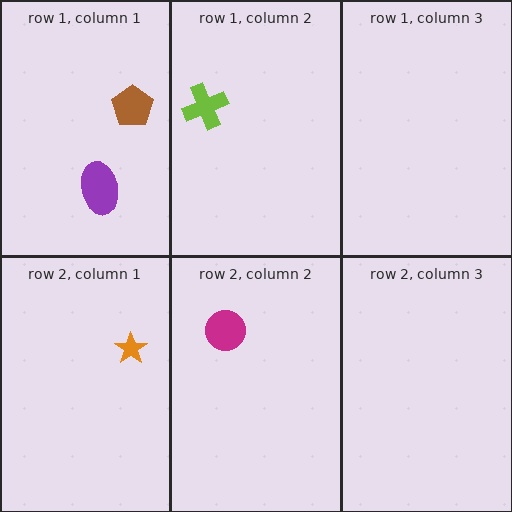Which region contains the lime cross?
The row 1, column 2 region.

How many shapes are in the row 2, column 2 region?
1.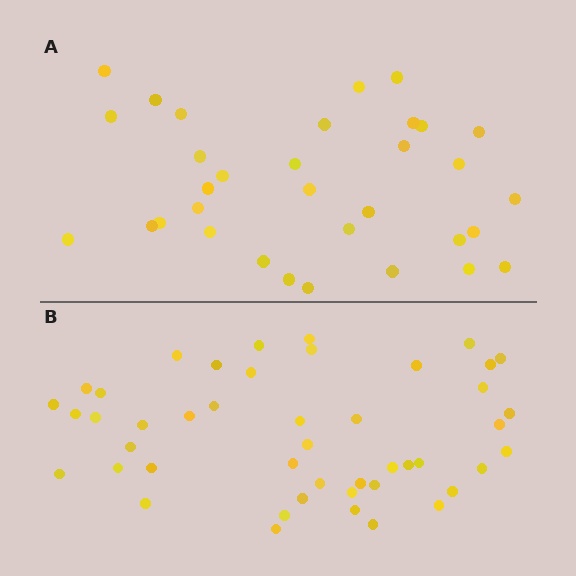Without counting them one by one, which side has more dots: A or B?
Region B (the bottom region) has more dots.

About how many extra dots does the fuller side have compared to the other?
Region B has approximately 15 more dots than region A.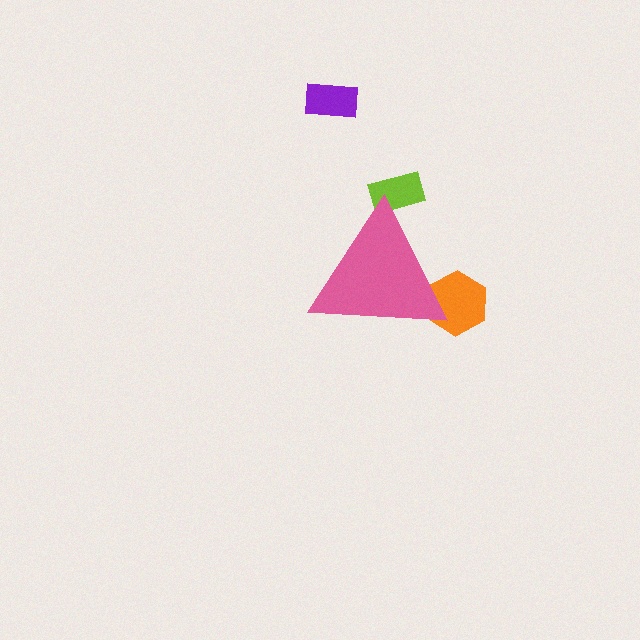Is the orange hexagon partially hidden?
Yes, the orange hexagon is partially hidden behind the pink triangle.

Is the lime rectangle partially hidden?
Yes, the lime rectangle is partially hidden behind the pink triangle.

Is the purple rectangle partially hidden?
No, the purple rectangle is fully visible.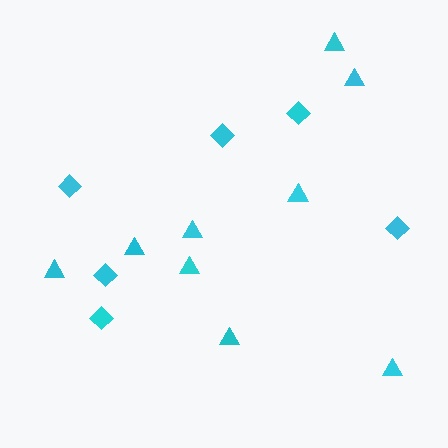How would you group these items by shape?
There are 2 groups: one group of diamonds (6) and one group of triangles (9).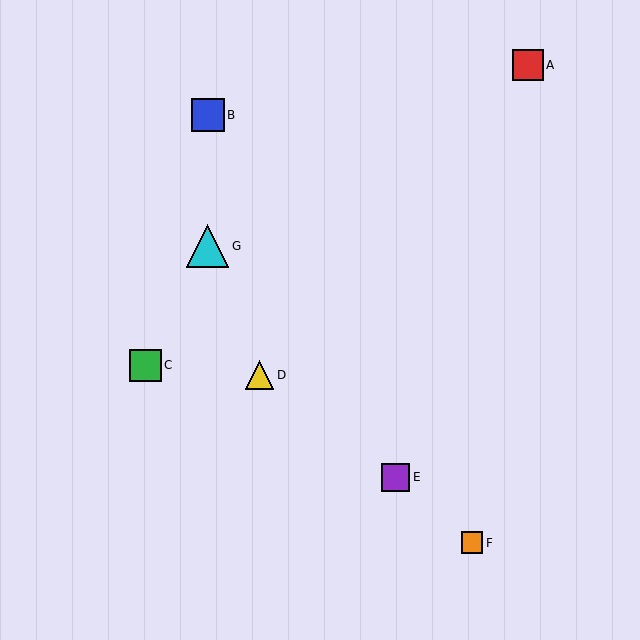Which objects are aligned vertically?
Objects B, G are aligned vertically.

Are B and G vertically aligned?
Yes, both are at x≈208.